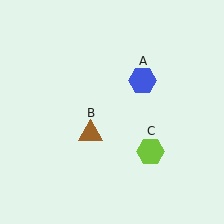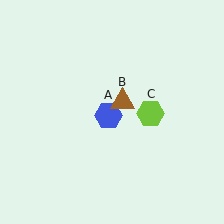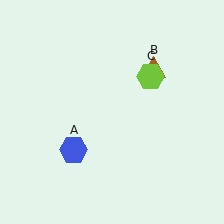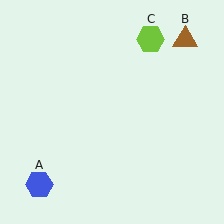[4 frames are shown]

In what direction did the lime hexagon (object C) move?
The lime hexagon (object C) moved up.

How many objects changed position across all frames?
3 objects changed position: blue hexagon (object A), brown triangle (object B), lime hexagon (object C).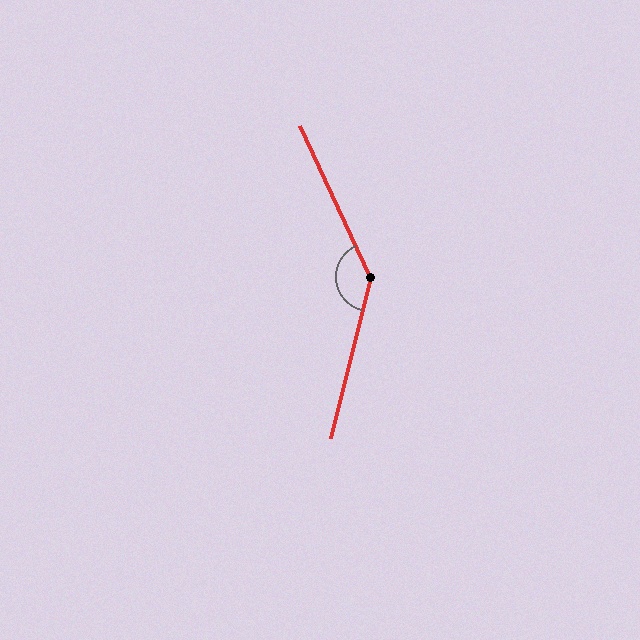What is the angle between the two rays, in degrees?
Approximately 141 degrees.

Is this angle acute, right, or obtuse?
It is obtuse.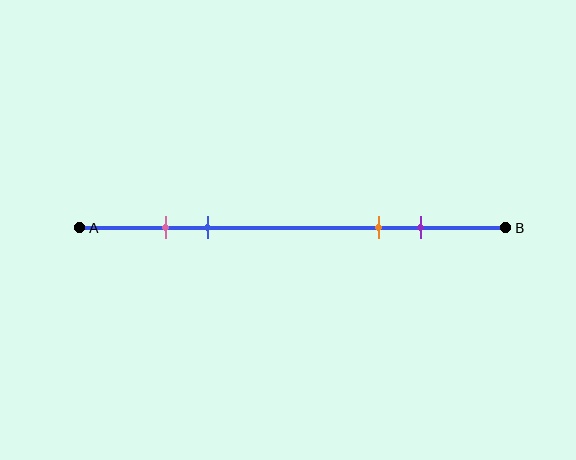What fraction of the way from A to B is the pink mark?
The pink mark is approximately 20% (0.2) of the way from A to B.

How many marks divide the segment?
There are 4 marks dividing the segment.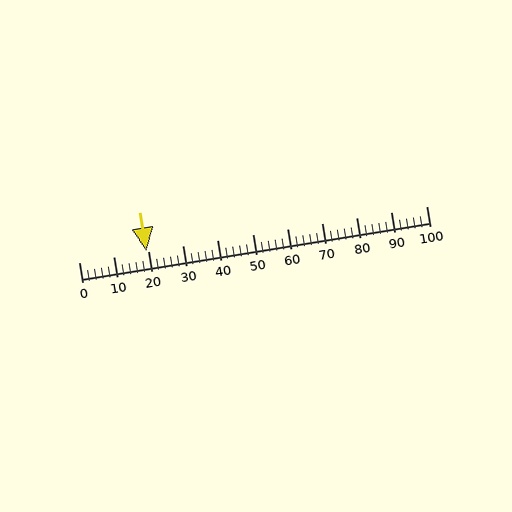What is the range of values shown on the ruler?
The ruler shows values from 0 to 100.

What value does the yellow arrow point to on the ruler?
The yellow arrow points to approximately 20.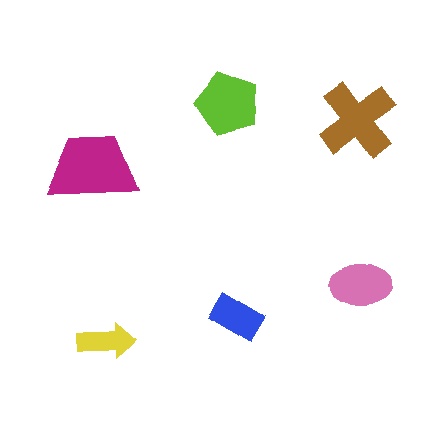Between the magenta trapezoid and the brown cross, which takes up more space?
The magenta trapezoid.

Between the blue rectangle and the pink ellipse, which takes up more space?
The pink ellipse.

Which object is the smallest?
The yellow arrow.